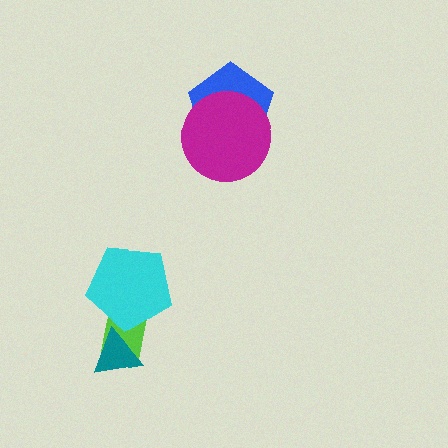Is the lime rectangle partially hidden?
Yes, it is partially covered by another shape.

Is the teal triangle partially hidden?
No, no other shape covers it.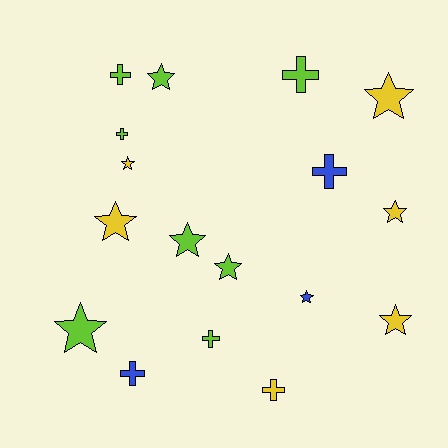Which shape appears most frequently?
Star, with 10 objects.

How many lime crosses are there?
There are 4 lime crosses.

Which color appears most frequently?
Lime, with 8 objects.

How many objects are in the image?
There are 17 objects.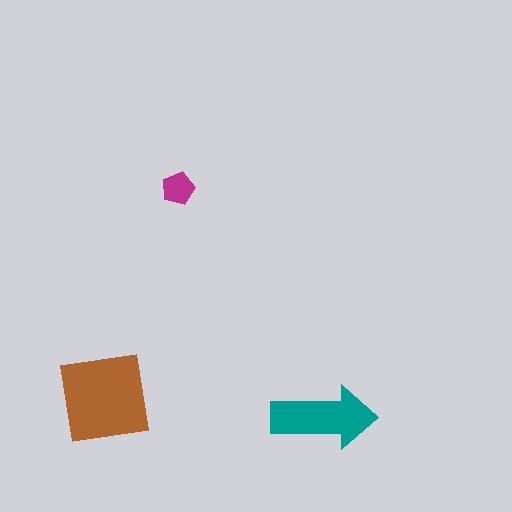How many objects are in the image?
There are 3 objects in the image.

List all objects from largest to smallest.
The brown square, the teal arrow, the magenta pentagon.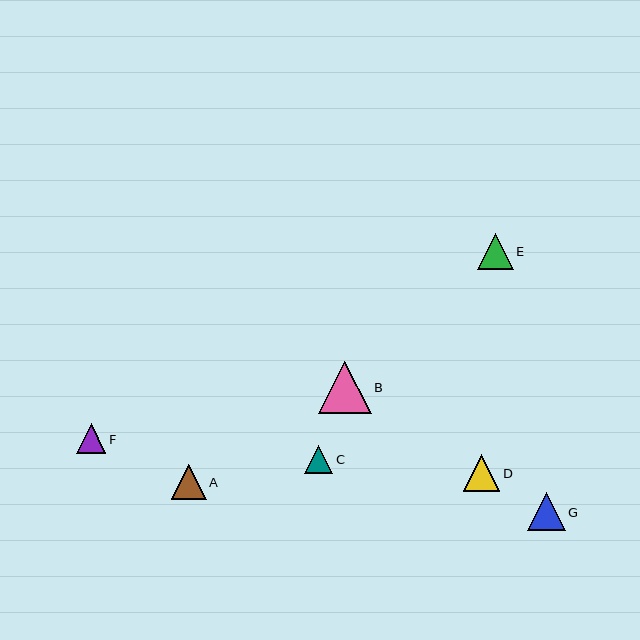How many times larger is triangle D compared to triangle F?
Triangle D is approximately 1.2 times the size of triangle F.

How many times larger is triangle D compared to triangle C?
Triangle D is approximately 1.3 times the size of triangle C.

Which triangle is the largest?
Triangle B is the largest with a size of approximately 53 pixels.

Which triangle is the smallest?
Triangle C is the smallest with a size of approximately 28 pixels.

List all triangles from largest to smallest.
From largest to smallest: B, G, D, E, A, F, C.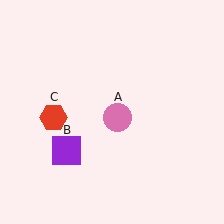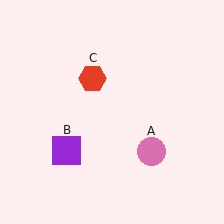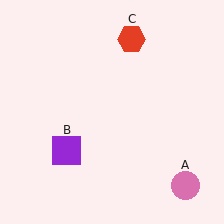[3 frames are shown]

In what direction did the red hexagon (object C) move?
The red hexagon (object C) moved up and to the right.